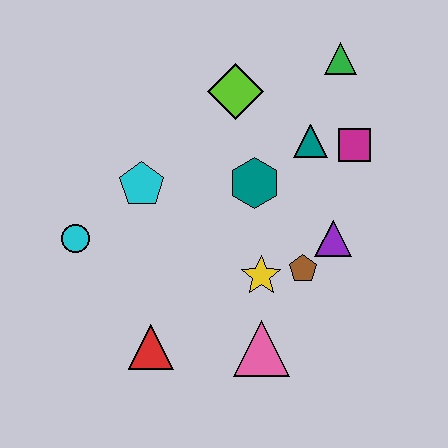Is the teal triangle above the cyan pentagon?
Yes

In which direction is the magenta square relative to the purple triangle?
The magenta square is above the purple triangle.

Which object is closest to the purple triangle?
The brown pentagon is closest to the purple triangle.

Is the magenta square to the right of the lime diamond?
Yes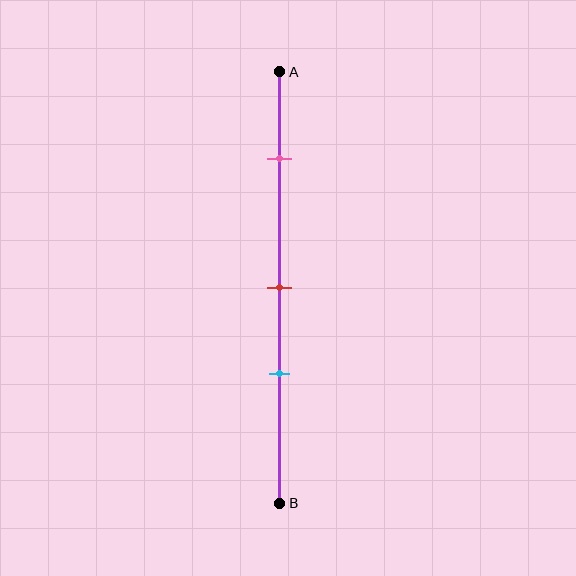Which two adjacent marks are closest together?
The red and cyan marks are the closest adjacent pair.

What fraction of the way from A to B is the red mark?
The red mark is approximately 50% (0.5) of the way from A to B.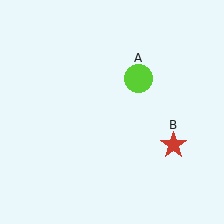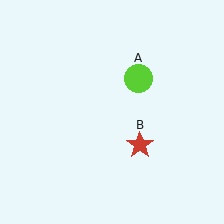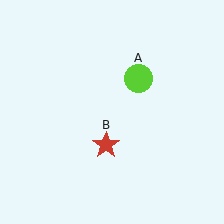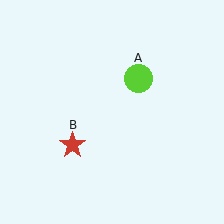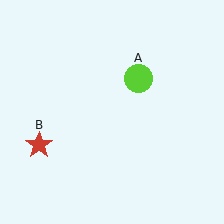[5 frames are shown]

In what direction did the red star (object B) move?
The red star (object B) moved left.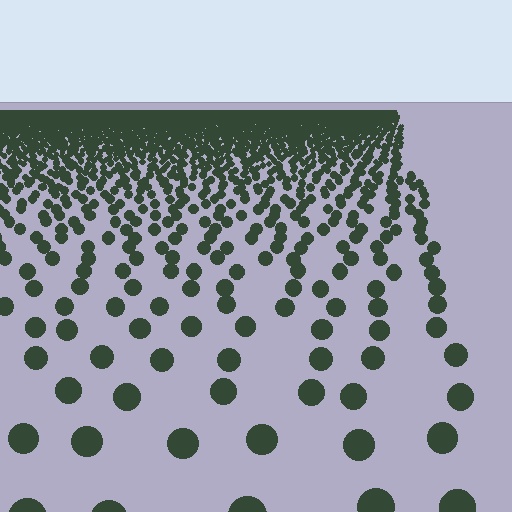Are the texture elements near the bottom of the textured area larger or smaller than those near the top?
Larger. Near the bottom, elements are closer to the viewer and appear at a bigger on-screen size.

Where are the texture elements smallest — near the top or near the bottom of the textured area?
Near the top.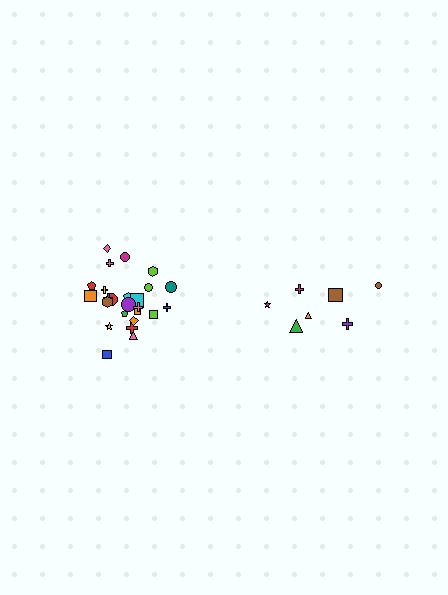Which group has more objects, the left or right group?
The left group.